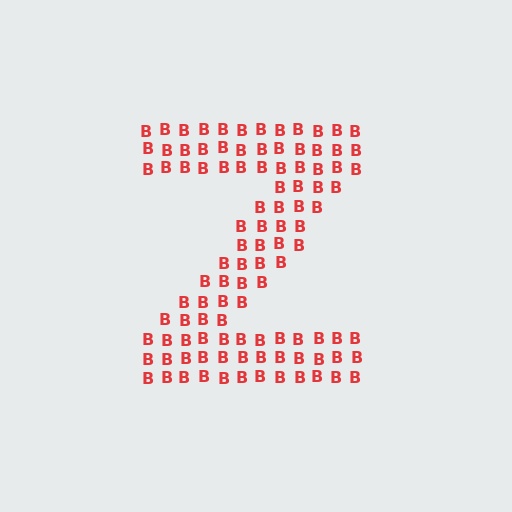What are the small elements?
The small elements are letter B's.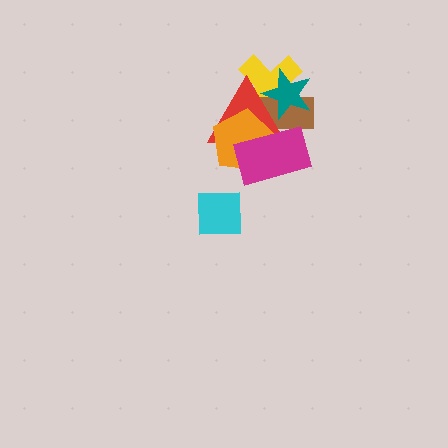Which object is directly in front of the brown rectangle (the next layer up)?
The teal star is directly in front of the brown rectangle.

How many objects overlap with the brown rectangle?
5 objects overlap with the brown rectangle.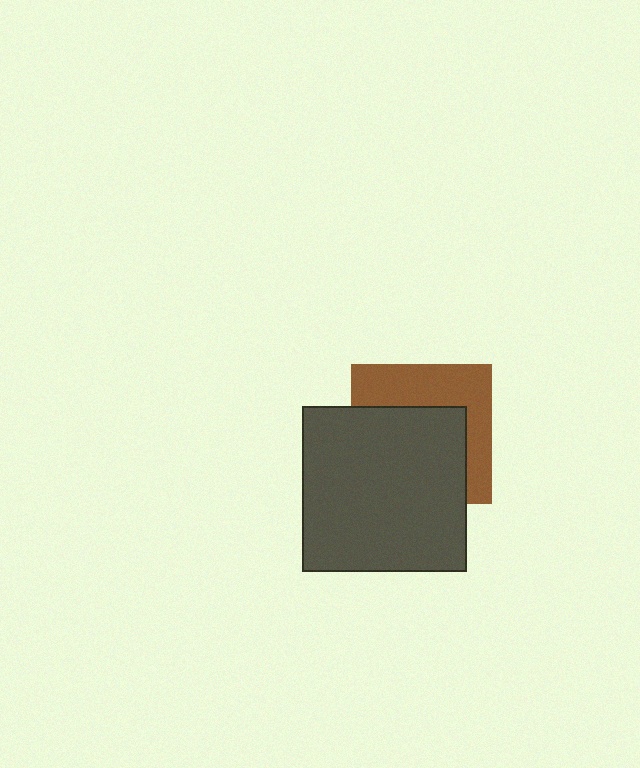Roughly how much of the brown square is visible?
A small part of it is visible (roughly 42%).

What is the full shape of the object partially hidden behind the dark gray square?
The partially hidden object is a brown square.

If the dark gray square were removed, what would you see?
You would see the complete brown square.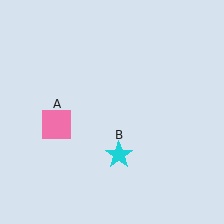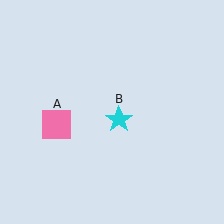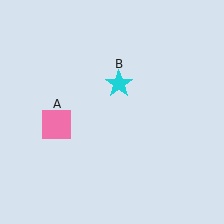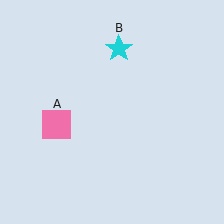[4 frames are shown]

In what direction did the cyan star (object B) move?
The cyan star (object B) moved up.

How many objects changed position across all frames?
1 object changed position: cyan star (object B).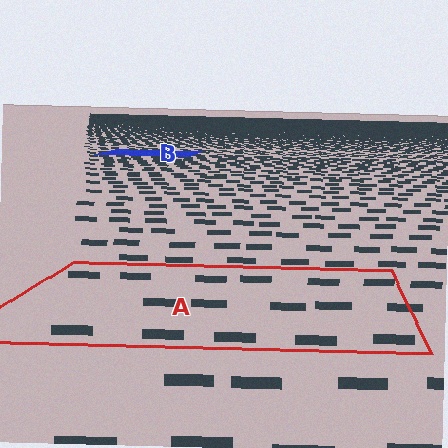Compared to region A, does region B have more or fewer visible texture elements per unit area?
Region B has more texture elements per unit area — they are packed more densely because it is farther away.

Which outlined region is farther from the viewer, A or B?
Region B is farther from the viewer — the texture elements inside it appear smaller and more densely packed.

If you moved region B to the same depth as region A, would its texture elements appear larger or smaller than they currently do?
They would appear larger. At a closer depth, the same texture elements are projected at a bigger on-screen size.